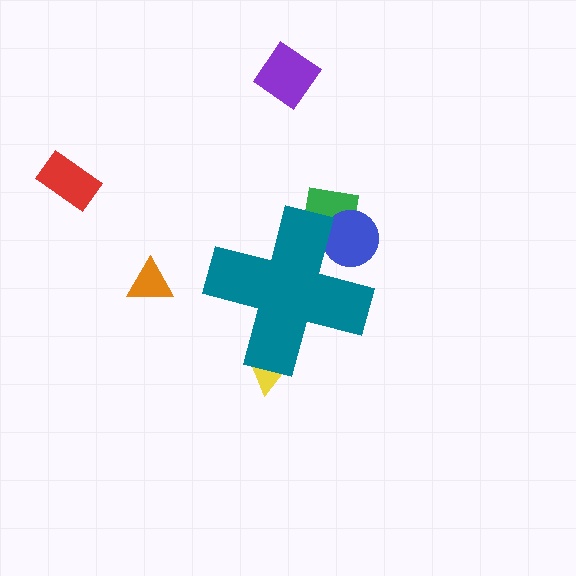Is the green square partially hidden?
Yes, the green square is partially hidden behind the teal cross.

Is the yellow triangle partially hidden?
Yes, the yellow triangle is partially hidden behind the teal cross.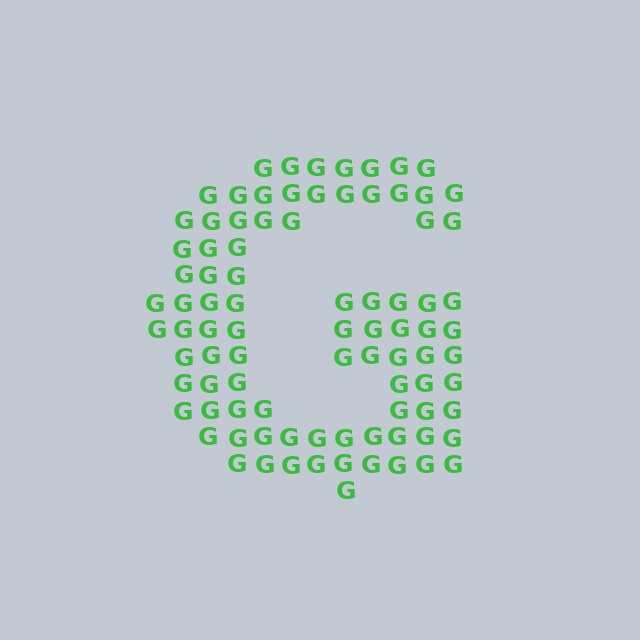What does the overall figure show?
The overall figure shows the letter G.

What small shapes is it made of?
It is made of small letter G's.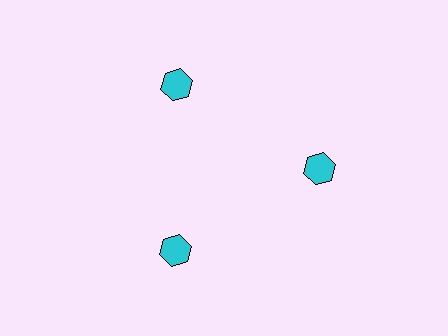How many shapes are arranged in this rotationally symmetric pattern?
There are 3 shapes, arranged in 3 groups of 1.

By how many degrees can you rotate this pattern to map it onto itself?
The pattern maps onto itself every 120 degrees of rotation.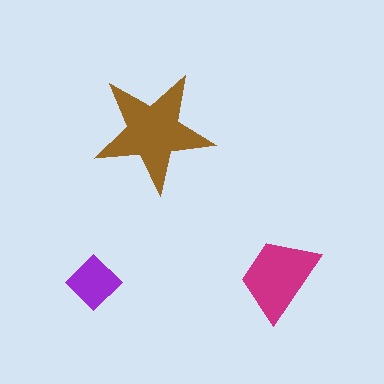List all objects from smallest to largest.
The purple diamond, the magenta trapezoid, the brown star.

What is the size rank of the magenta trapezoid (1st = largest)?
2nd.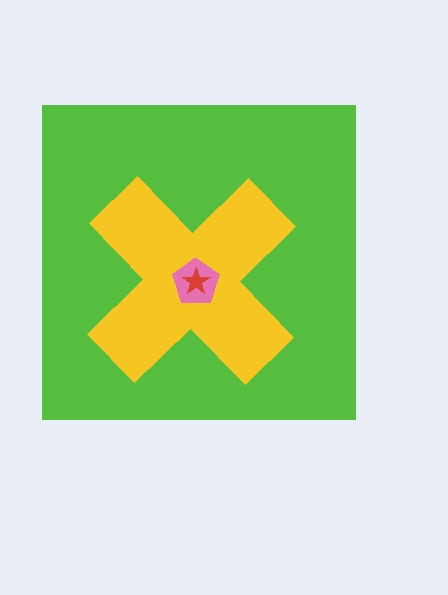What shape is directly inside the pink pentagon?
The red star.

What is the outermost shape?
The lime square.